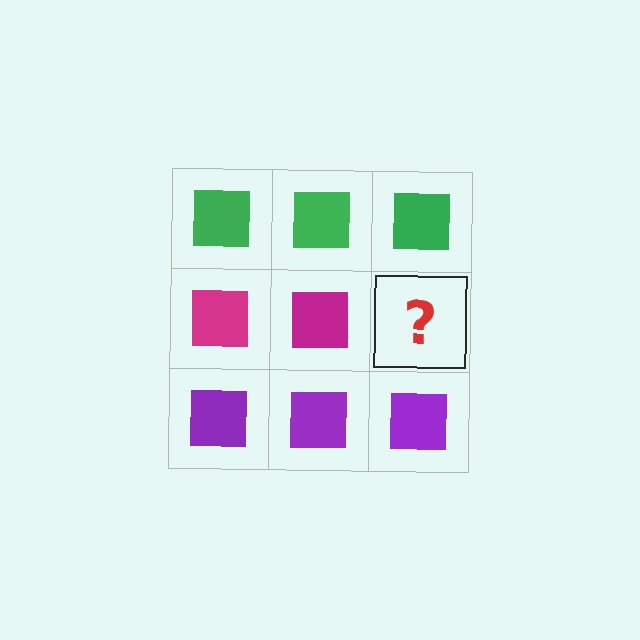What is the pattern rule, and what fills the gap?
The rule is that each row has a consistent color. The gap should be filled with a magenta square.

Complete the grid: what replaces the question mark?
The question mark should be replaced with a magenta square.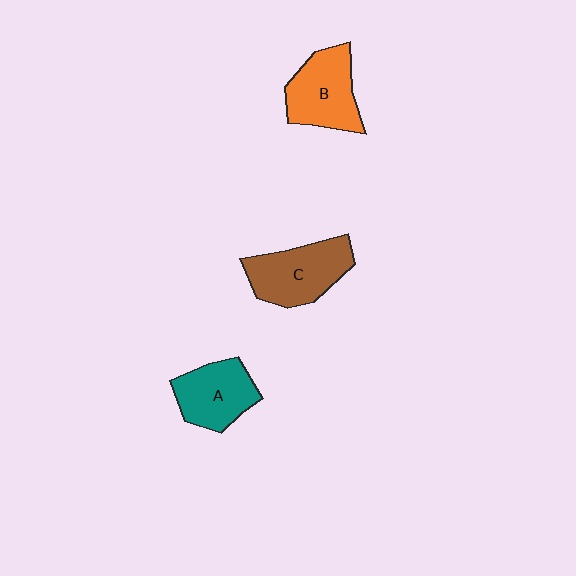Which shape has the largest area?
Shape C (brown).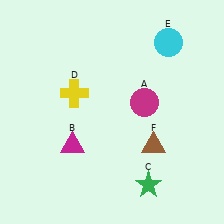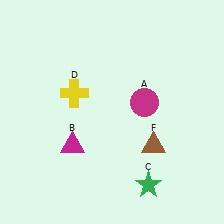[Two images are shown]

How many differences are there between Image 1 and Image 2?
There is 1 difference between the two images.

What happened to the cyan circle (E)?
The cyan circle (E) was removed in Image 2. It was in the top-right area of Image 1.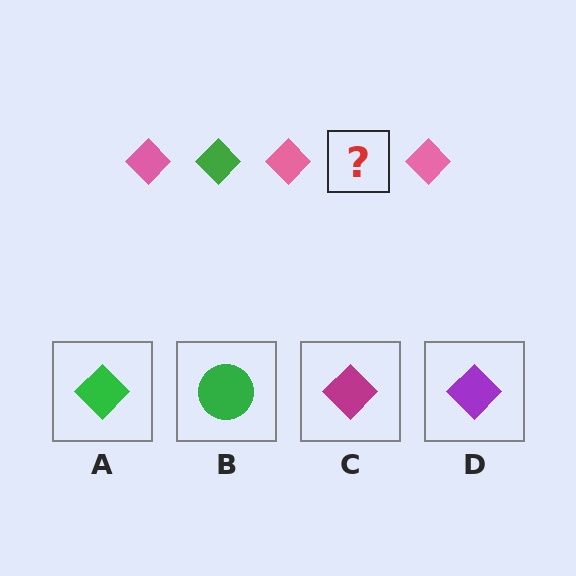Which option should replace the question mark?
Option A.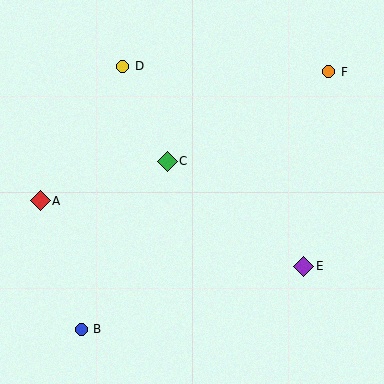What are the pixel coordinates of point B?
Point B is at (81, 329).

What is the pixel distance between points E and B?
The distance between E and B is 231 pixels.